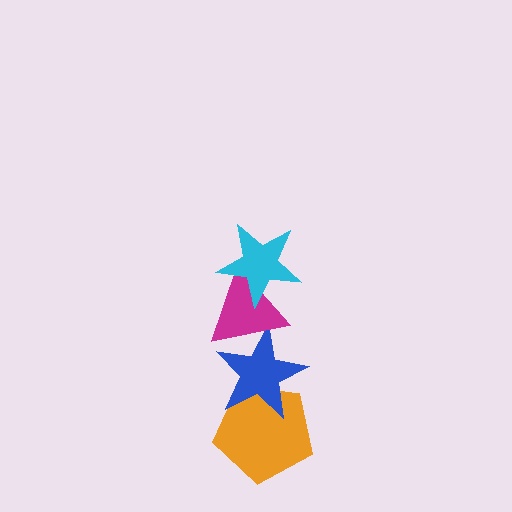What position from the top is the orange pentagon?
The orange pentagon is 4th from the top.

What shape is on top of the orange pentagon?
The blue star is on top of the orange pentagon.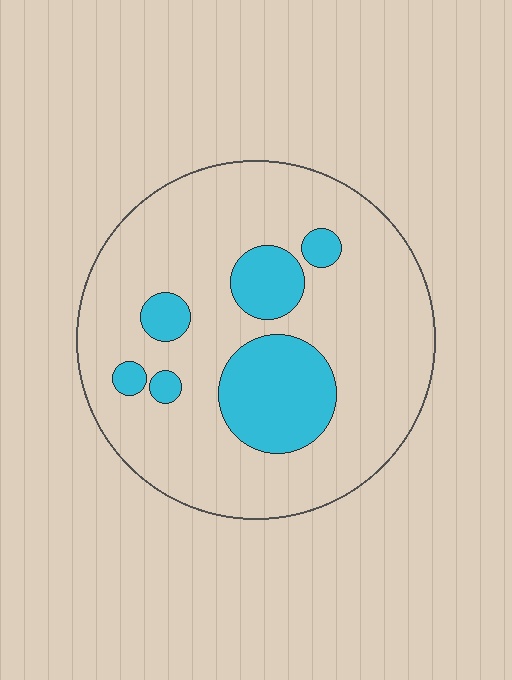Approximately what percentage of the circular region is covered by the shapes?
Approximately 20%.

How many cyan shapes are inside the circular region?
6.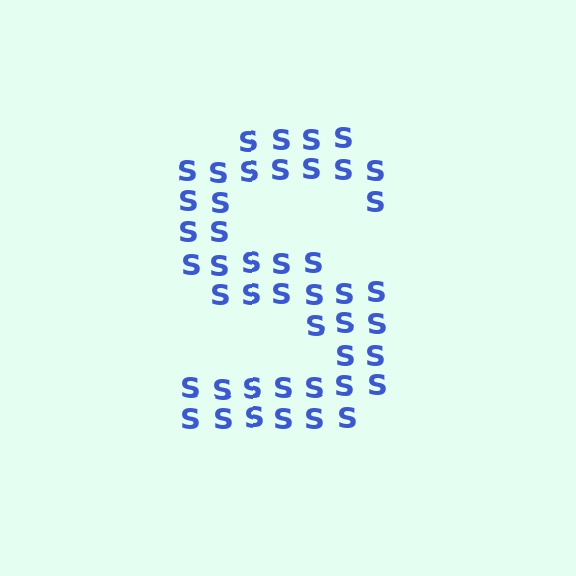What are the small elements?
The small elements are letter S's.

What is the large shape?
The large shape is the letter S.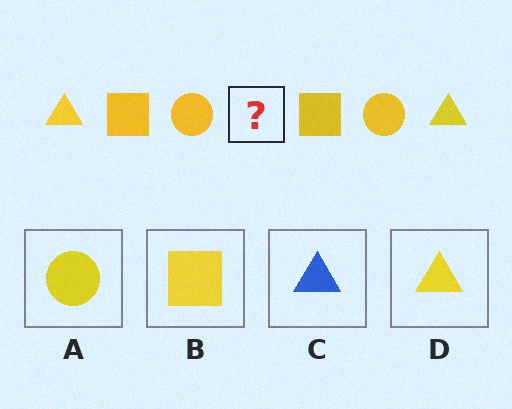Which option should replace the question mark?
Option D.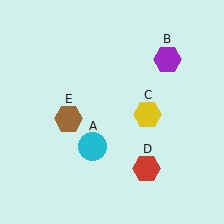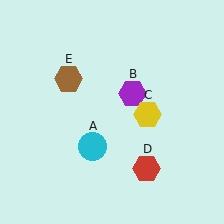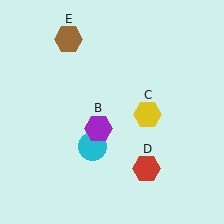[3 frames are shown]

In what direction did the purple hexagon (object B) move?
The purple hexagon (object B) moved down and to the left.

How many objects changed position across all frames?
2 objects changed position: purple hexagon (object B), brown hexagon (object E).